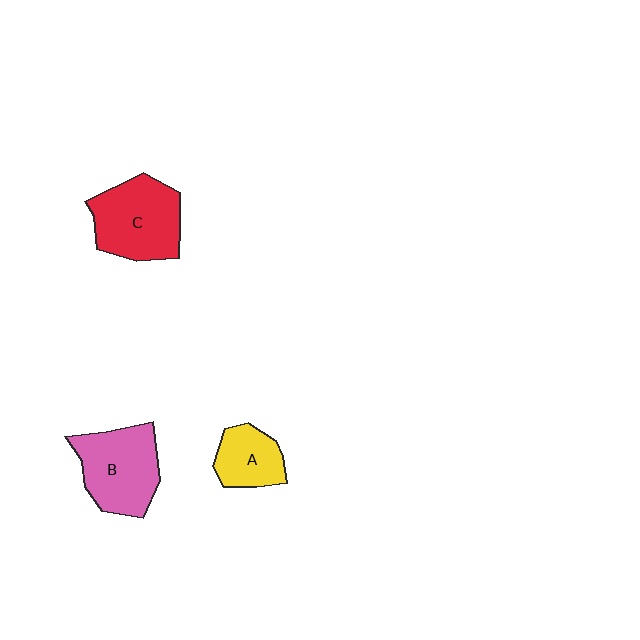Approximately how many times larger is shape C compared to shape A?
Approximately 1.8 times.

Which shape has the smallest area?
Shape A (yellow).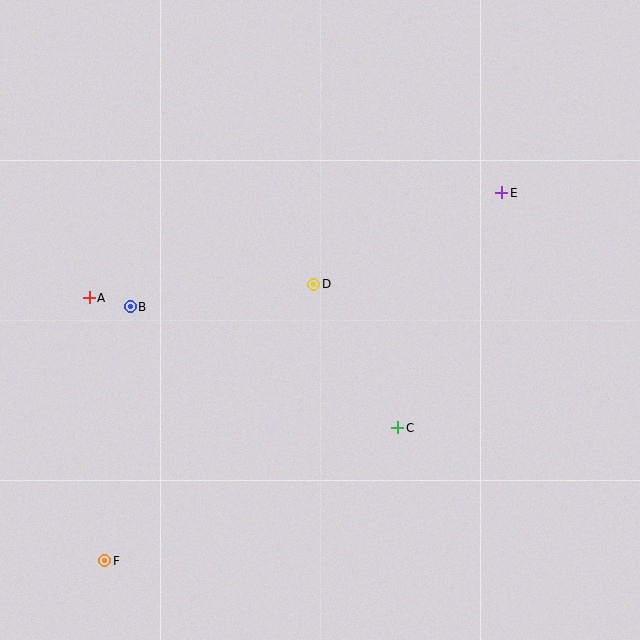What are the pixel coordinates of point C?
Point C is at (397, 428).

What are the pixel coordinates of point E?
Point E is at (502, 193).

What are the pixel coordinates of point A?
Point A is at (89, 298).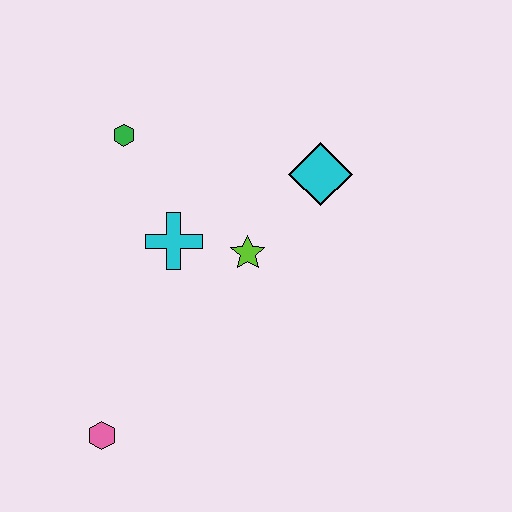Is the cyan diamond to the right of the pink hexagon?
Yes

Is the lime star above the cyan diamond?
No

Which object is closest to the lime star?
The cyan cross is closest to the lime star.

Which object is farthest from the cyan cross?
The pink hexagon is farthest from the cyan cross.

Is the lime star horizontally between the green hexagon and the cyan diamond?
Yes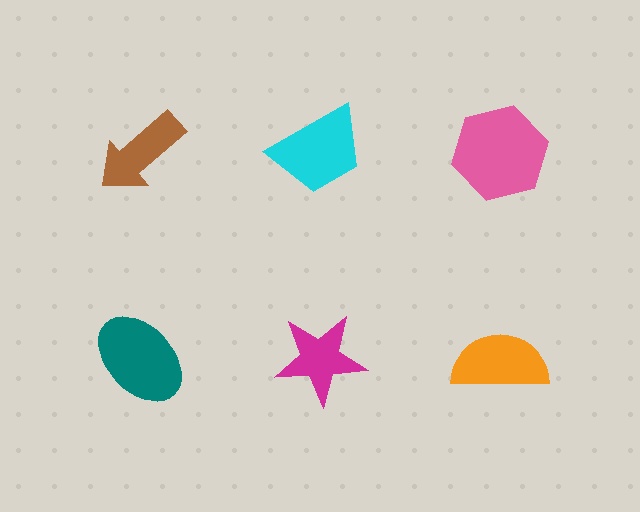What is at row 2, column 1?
A teal ellipse.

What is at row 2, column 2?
A magenta star.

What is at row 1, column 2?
A cyan trapezoid.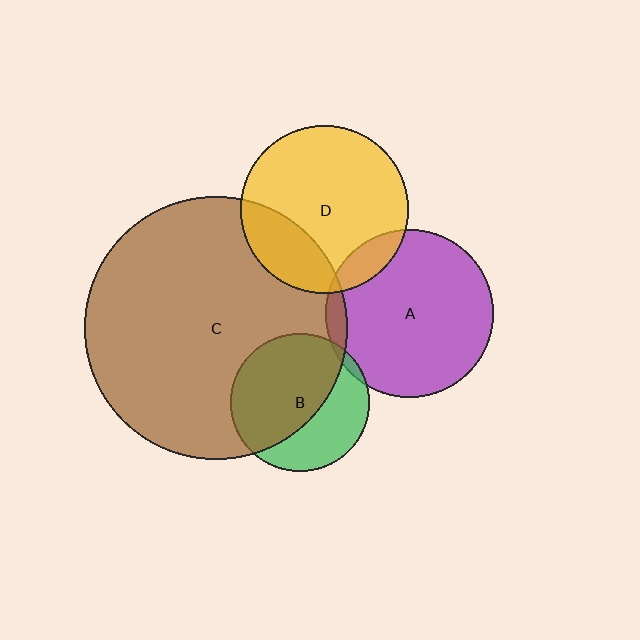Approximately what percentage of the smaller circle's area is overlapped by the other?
Approximately 5%.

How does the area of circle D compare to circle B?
Approximately 1.5 times.